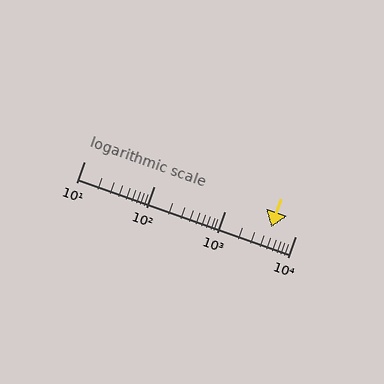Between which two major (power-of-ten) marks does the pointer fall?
The pointer is between 1000 and 10000.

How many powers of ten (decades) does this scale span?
The scale spans 3 decades, from 10 to 10000.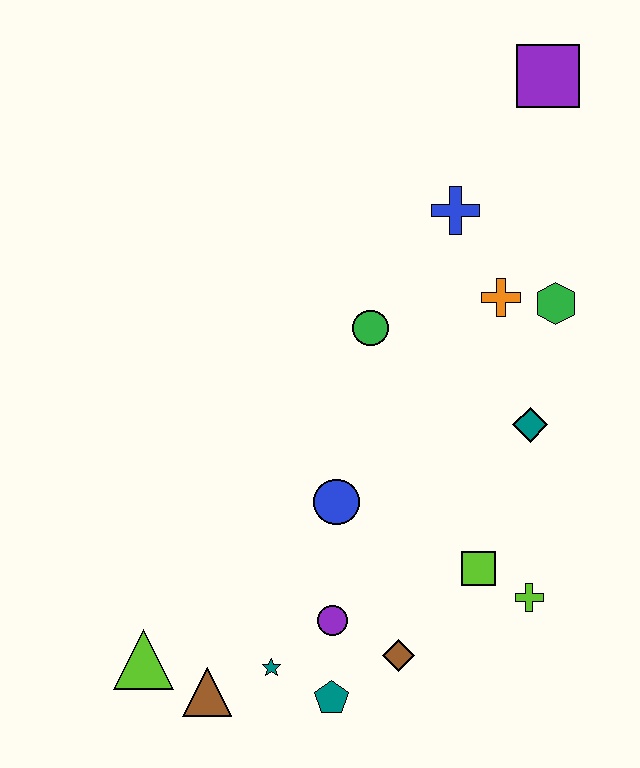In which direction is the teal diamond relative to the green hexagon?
The teal diamond is below the green hexagon.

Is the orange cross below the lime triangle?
No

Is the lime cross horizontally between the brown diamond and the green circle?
No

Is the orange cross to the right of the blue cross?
Yes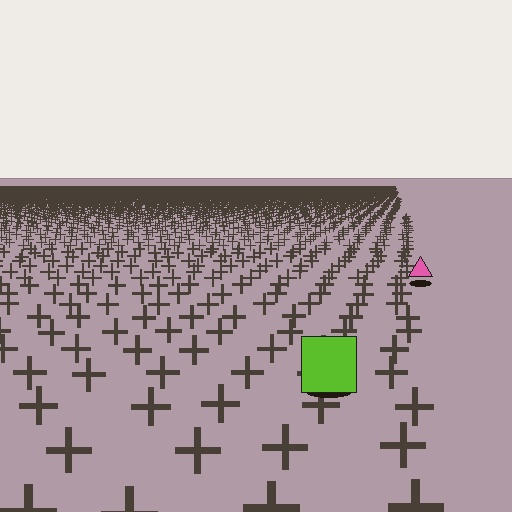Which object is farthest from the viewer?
The pink triangle is farthest from the viewer. It appears smaller and the ground texture around it is denser.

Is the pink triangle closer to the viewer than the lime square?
No. The lime square is closer — you can tell from the texture gradient: the ground texture is coarser near it.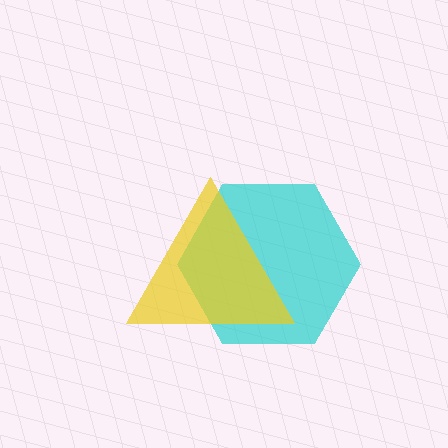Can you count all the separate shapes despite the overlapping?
Yes, there are 2 separate shapes.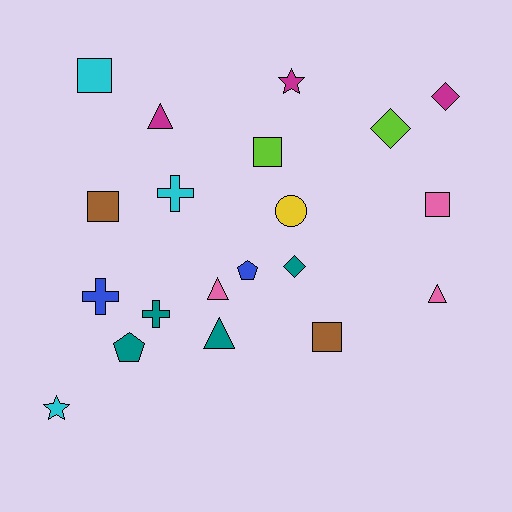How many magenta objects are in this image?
There are 3 magenta objects.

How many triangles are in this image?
There are 4 triangles.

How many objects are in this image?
There are 20 objects.